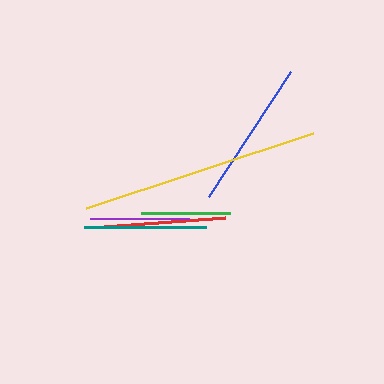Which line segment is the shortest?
The green line is the shortest at approximately 89 pixels.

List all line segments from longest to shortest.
From longest to shortest: yellow, blue, teal, red, purple, green.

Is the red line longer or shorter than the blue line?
The blue line is longer than the red line.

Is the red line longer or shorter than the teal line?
The teal line is longer than the red line.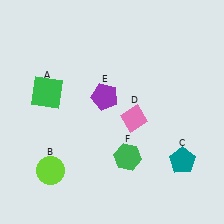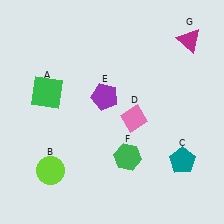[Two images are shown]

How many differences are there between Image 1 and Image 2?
There is 1 difference between the two images.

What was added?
A magenta triangle (G) was added in Image 2.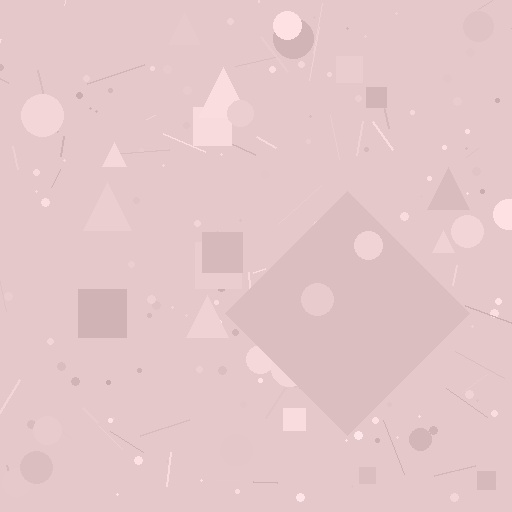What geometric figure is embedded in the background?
A diamond is embedded in the background.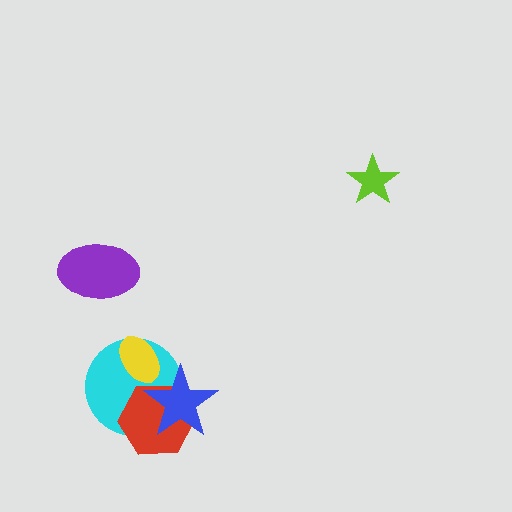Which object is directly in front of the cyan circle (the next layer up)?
The red hexagon is directly in front of the cyan circle.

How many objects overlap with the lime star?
0 objects overlap with the lime star.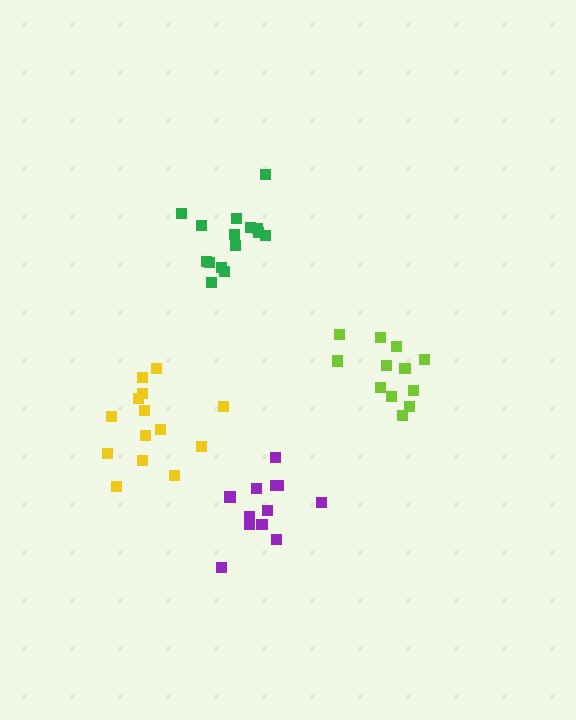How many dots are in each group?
Group 1: 15 dots, Group 2: 12 dots, Group 3: 12 dots, Group 4: 14 dots (53 total).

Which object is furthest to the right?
The lime cluster is rightmost.